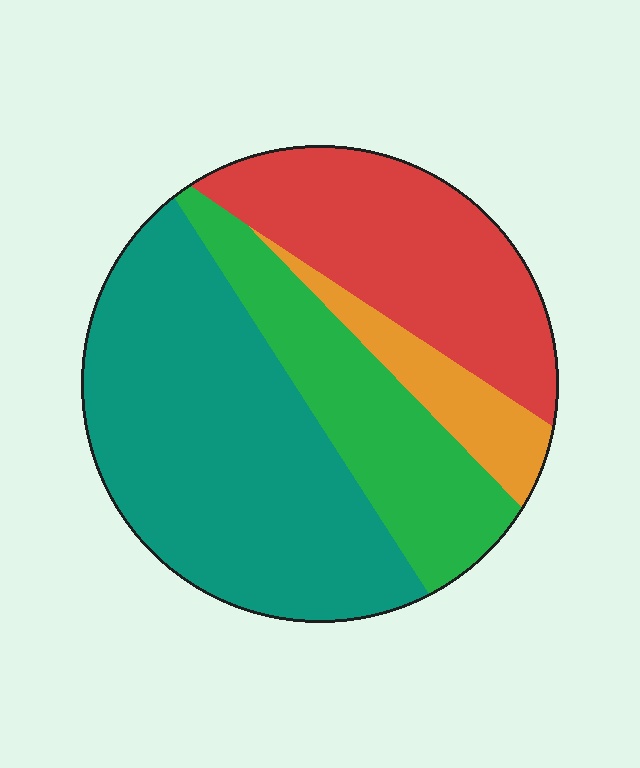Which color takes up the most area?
Teal, at roughly 45%.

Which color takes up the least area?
Orange, at roughly 10%.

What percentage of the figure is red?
Red takes up about one quarter (1/4) of the figure.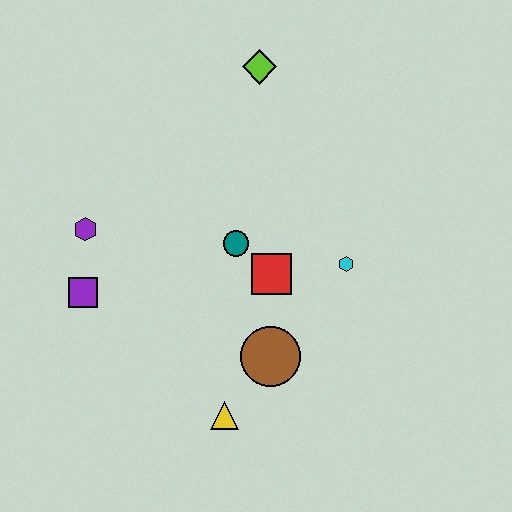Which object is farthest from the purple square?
The lime diamond is farthest from the purple square.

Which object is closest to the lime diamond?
The teal circle is closest to the lime diamond.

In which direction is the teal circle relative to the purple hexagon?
The teal circle is to the right of the purple hexagon.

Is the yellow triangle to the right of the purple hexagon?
Yes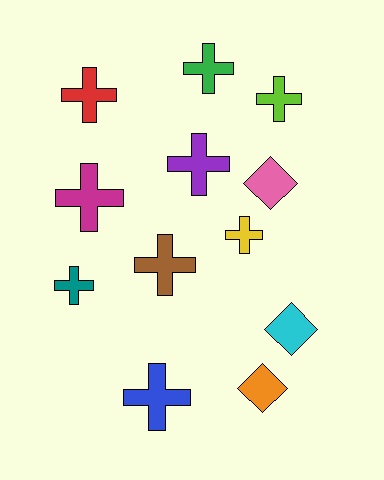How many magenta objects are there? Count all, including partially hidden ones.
There is 1 magenta object.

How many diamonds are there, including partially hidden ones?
There are 3 diamonds.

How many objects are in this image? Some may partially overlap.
There are 12 objects.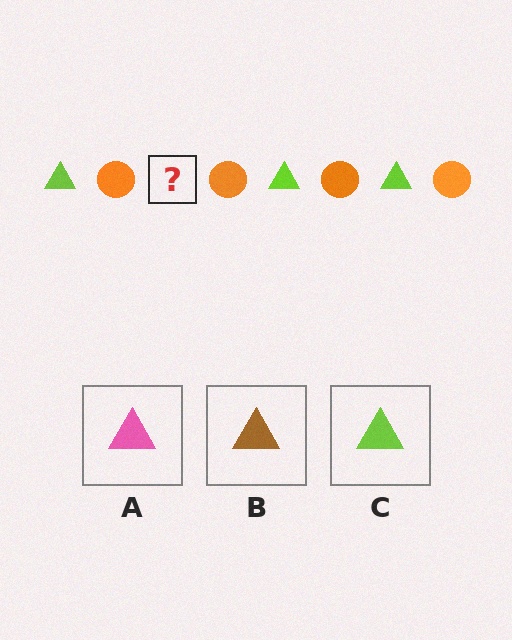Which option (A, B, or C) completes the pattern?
C.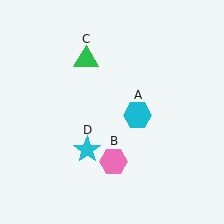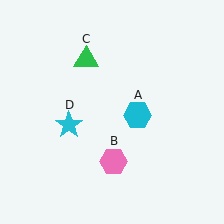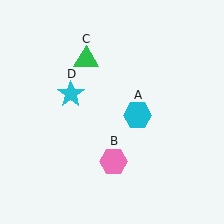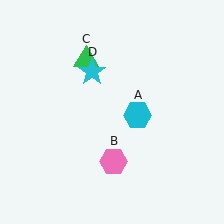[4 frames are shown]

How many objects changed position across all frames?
1 object changed position: cyan star (object D).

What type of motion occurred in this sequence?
The cyan star (object D) rotated clockwise around the center of the scene.